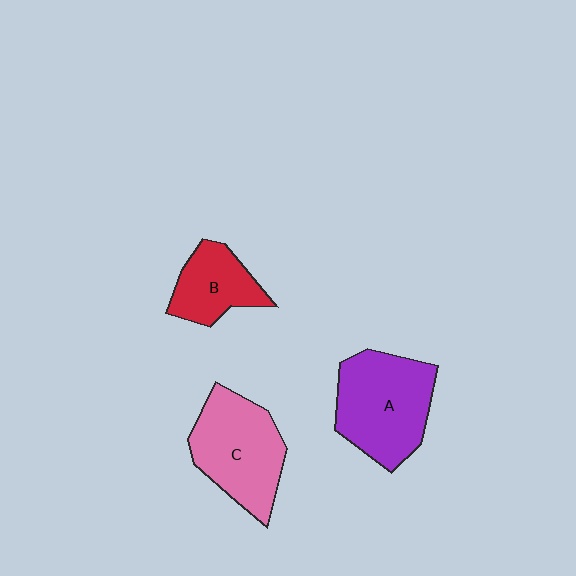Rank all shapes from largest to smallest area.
From largest to smallest: A (purple), C (pink), B (red).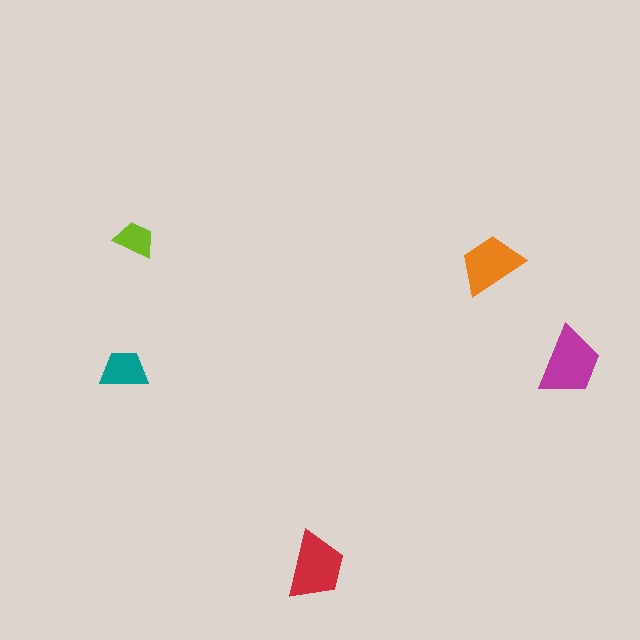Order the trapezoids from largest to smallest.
the magenta one, the red one, the orange one, the teal one, the lime one.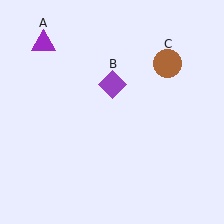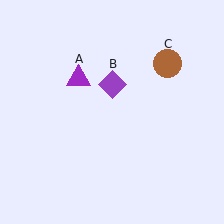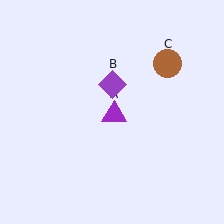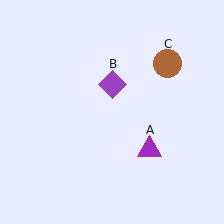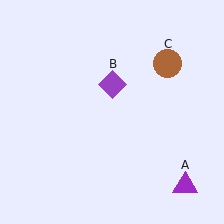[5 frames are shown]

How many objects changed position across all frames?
1 object changed position: purple triangle (object A).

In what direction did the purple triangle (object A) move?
The purple triangle (object A) moved down and to the right.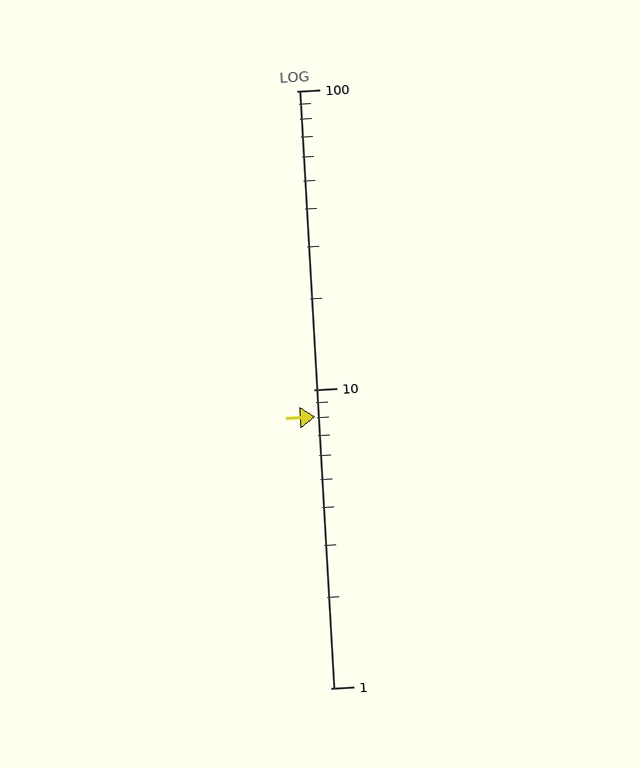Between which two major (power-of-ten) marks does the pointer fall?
The pointer is between 1 and 10.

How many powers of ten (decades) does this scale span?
The scale spans 2 decades, from 1 to 100.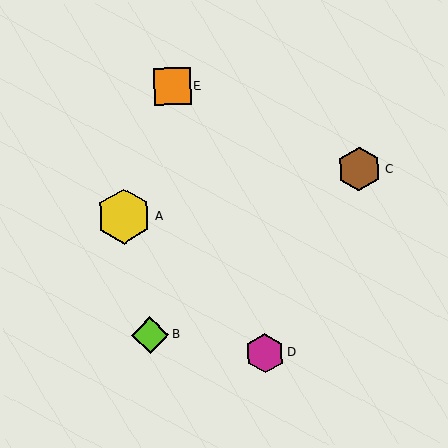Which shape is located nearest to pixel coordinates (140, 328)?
The lime diamond (labeled B) at (150, 335) is nearest to that location.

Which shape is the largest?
The yellow hexagon (labeled A) is the largest.